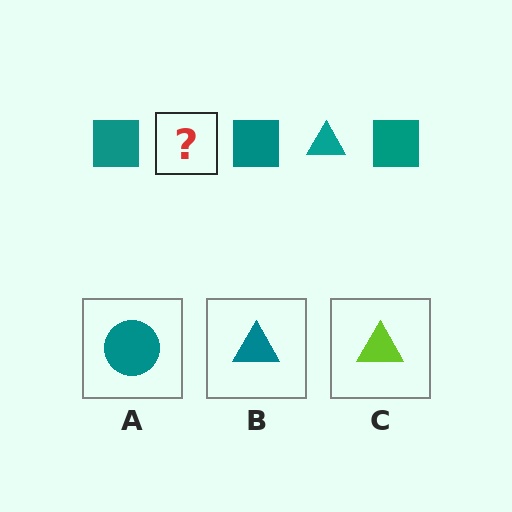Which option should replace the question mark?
Option B.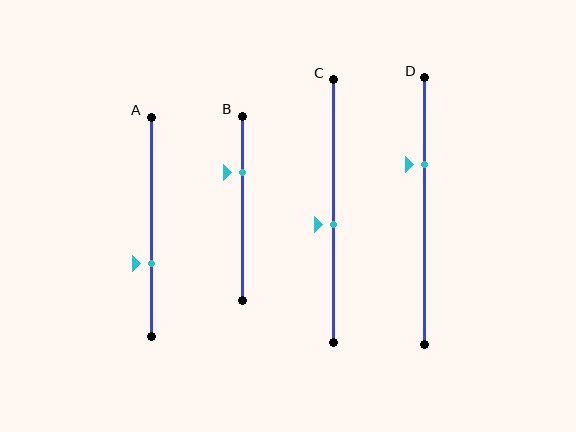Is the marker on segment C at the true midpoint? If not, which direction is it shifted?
No, the marker on segment C is shifted downward by about 5% of the segment length.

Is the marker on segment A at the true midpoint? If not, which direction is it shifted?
No, the marker on segment A is shifted downward by about 17% of the segment length.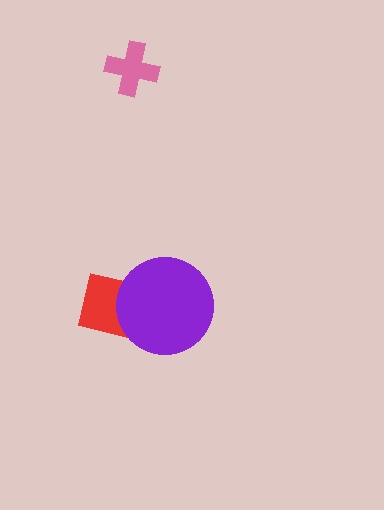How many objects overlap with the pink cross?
0 objects overlap with the pink cross.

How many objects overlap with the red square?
1 object overlaps with the red square.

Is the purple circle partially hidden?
No, no other shape covers it.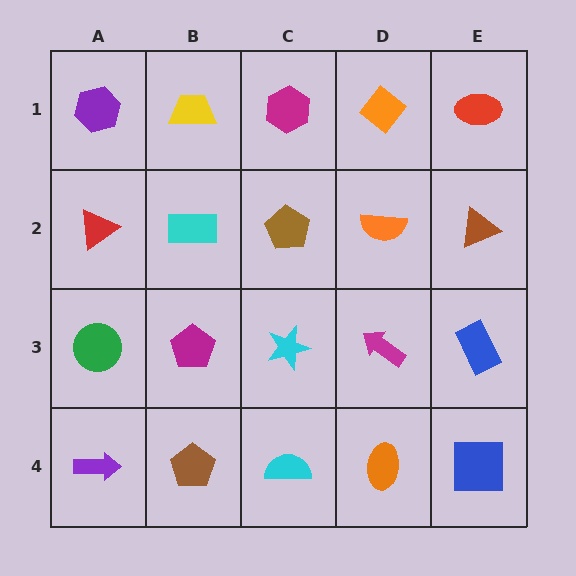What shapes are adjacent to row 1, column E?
A brown triangle (row 2, column E), an orange diamond (row 1, column D).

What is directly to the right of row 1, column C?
An orange diamond.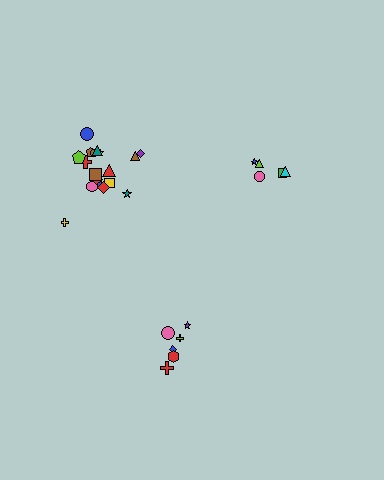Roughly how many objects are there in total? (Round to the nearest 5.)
Roughly 30 objects in total.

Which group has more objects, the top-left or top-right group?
The top-left group.